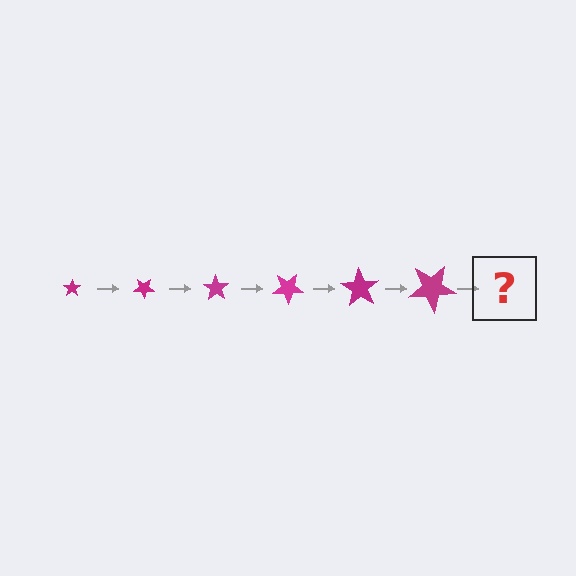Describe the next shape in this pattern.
It should be a star, larger than the previous one and rotated 210 degrees from the start.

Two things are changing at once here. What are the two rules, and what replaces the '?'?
The two rules are that the star grows larger each step and it rotates 35 degrees each step. The '?' should be a star, larger than the previous one and rotated 210 degrees from the start.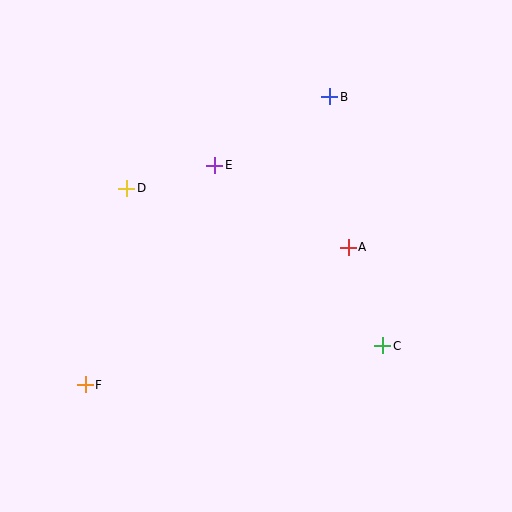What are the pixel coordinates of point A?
Point A is at (348, 247).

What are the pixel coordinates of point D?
Point D is at (127, 188).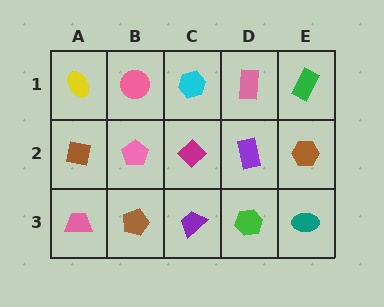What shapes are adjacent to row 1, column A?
A brown square (row 2, column A), a pink circle (row 1, column B).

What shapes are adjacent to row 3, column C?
A magenta diamond (row 2, column C), a brown pentagon (row 3, column B), a green hexagon (row 3, column D).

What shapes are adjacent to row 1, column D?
A purple rectangle (row 2, column D), a cyan hexagon (row 1, column C), a green rectangle (row 1, column E).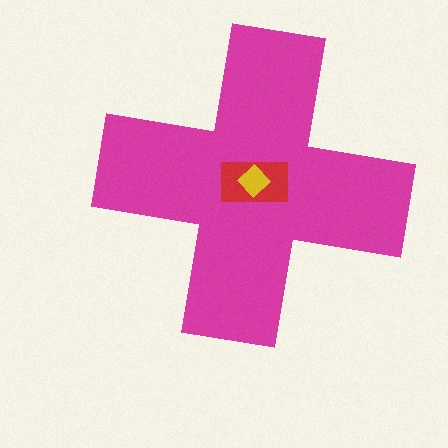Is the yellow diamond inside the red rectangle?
Yes.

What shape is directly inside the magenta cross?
The red rectangle.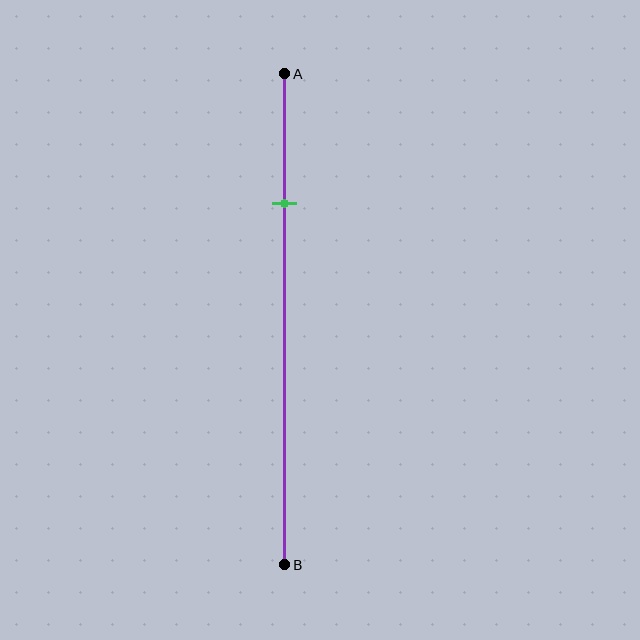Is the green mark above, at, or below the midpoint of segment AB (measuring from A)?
The green mark is above the midpoint of segment AB.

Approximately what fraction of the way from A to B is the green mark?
The green mark is approximately 25% of the way from A to B.